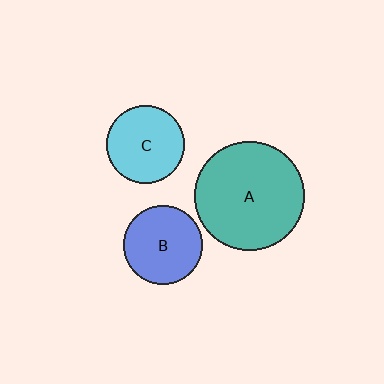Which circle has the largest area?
Circle A (teal).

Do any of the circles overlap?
No, none of the circles overlap.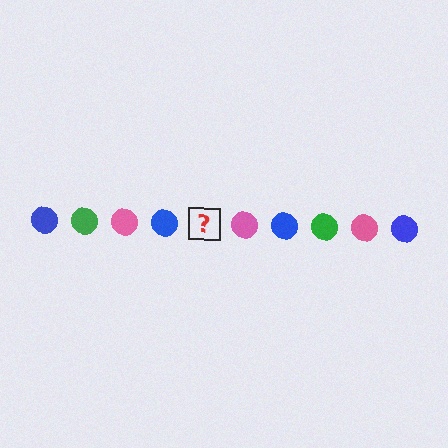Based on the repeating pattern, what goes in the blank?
The blank should be a green circle.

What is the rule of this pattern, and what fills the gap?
The rule is that the pattern cycles through blue, green, pink circles. The gap should be filled with a green circle.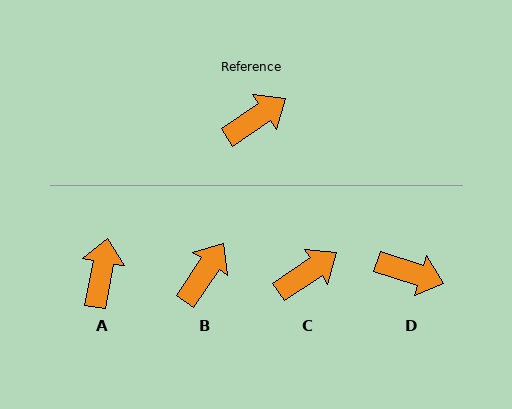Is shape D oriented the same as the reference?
No, it is off by about 52 degrees.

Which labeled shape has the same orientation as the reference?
C.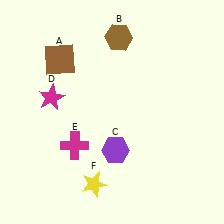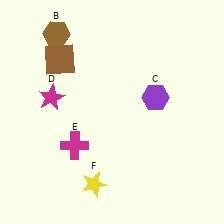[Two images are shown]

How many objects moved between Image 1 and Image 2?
2 objects moved between the two images.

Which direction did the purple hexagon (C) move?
The purple hexagon (C) moved up.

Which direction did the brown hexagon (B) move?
The brown hexagon (B) moved left.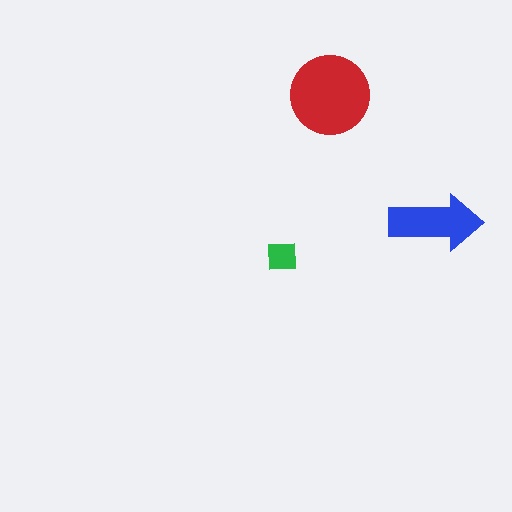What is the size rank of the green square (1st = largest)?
3rd.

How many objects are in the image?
There are 3 objects in the image.